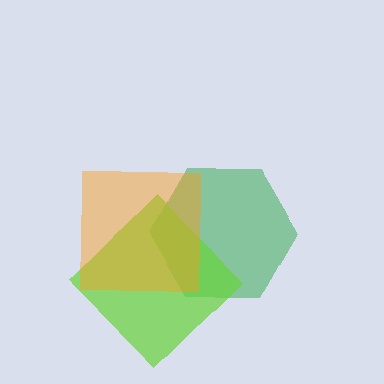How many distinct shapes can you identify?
There are 3 distinct shapes: a green hexagon, a lime diamond, an orange square.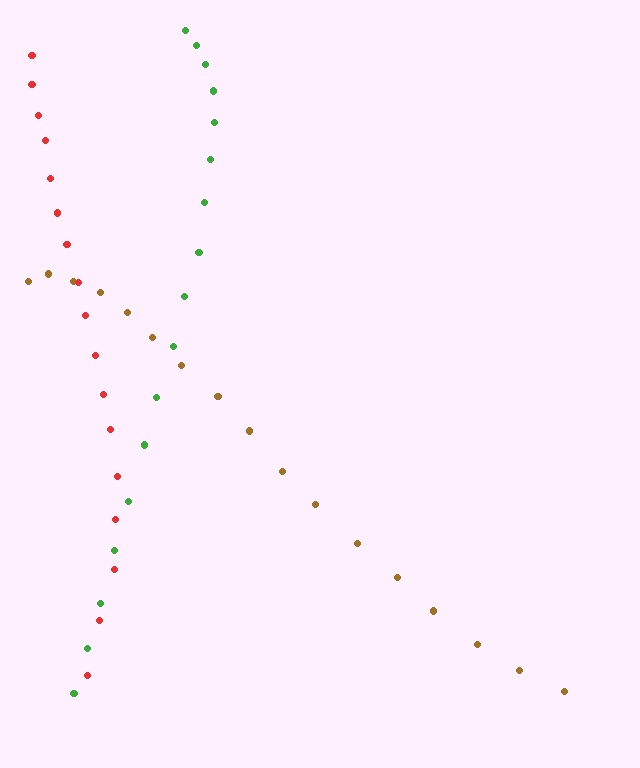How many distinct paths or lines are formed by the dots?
There are 3 distinct paths.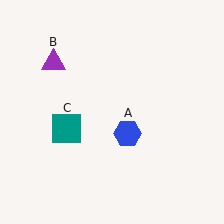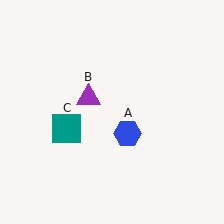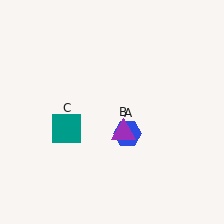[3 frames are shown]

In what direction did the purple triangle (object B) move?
The purple triangle (object B) moved down and to the right.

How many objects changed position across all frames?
1 object changed position: purple triangle (object B).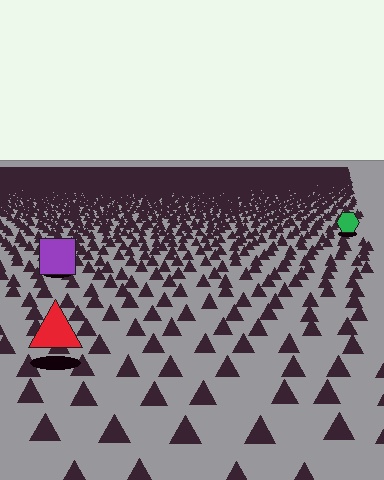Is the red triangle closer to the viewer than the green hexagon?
Yes. The red triangle is closer — you can tell from the texture gradient: the ground texture is coarser near it.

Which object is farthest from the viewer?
The green hexagon is farthest from the viewer. It appears smaller and the ground texture around it is denser.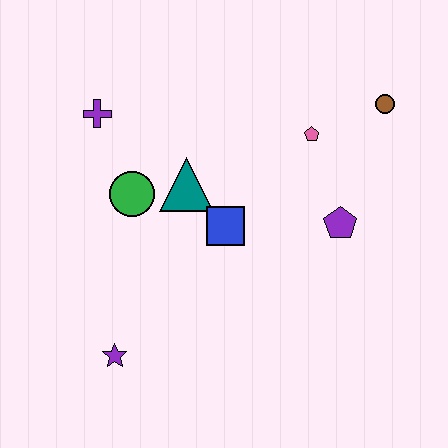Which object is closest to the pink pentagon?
The brown circle is closest to the pink pentagon.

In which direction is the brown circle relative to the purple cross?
The brown circle is to the right of the purple cross.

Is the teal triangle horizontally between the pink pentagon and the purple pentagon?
No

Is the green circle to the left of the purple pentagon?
Yes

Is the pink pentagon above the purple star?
Yes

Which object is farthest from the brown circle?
The purple star is farthest from the brown circle.